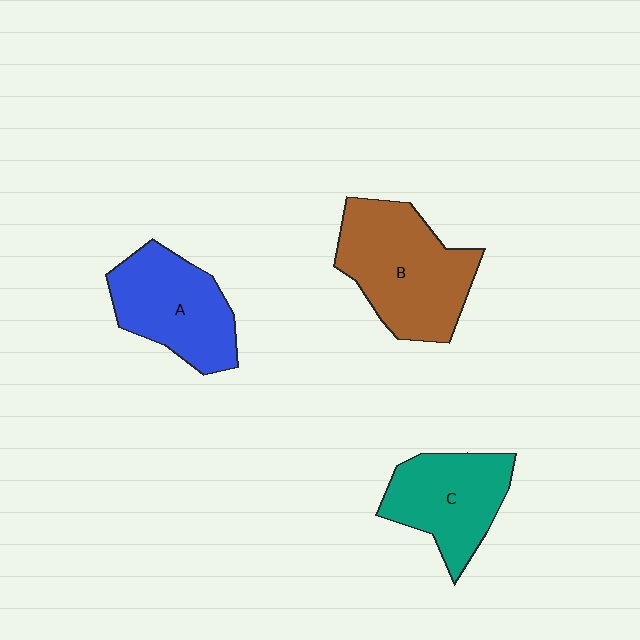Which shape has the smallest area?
Shape C (teal).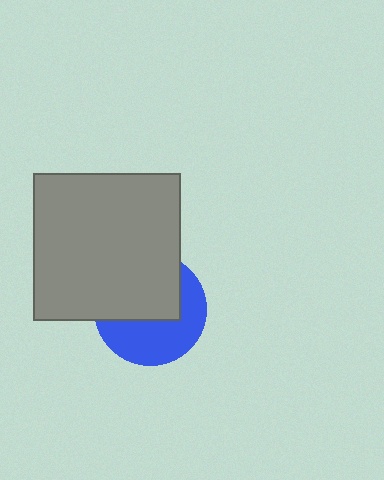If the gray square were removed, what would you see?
You would see the complete blue circle.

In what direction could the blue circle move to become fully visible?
The blue circle could move down. That would shift it out from behind the gray square entirely.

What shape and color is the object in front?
The object in front is a gray square.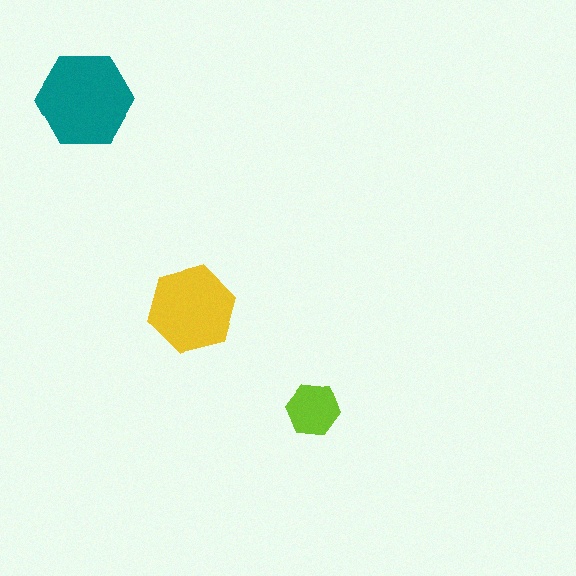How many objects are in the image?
There are 3 objects in the image.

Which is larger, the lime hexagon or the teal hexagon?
The teal one.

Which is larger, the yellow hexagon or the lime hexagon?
The yellow one.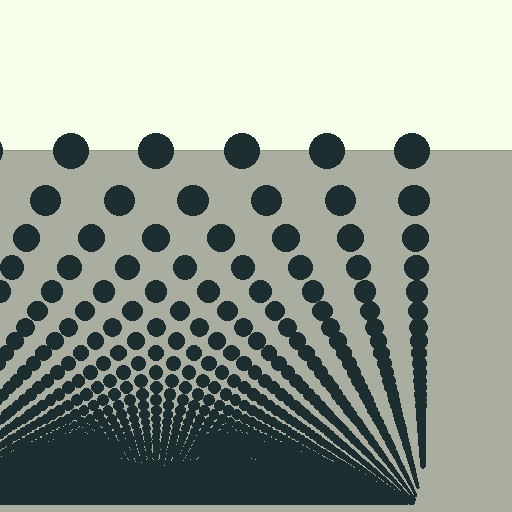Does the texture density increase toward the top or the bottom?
Density increases toward the bottom.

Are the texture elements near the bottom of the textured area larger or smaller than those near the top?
Smaller. The gradient is inverted — elements near the bottom are smaller and denser.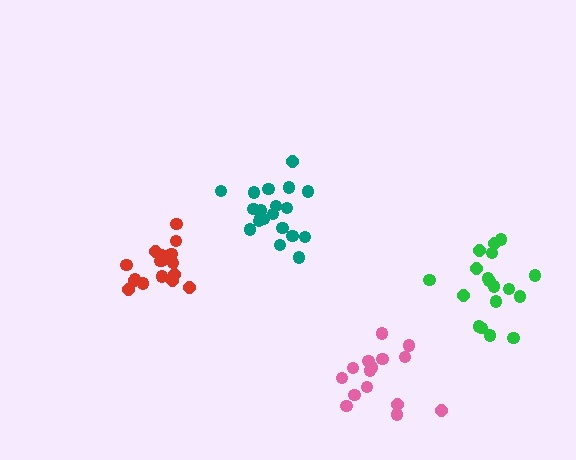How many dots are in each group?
Group 1: 17 dots, Group 2: 20 dots, Group 3: 15 dots, Group 4: 18 dots (70 total).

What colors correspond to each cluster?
The clusters are colored: red, teal, pink, green.